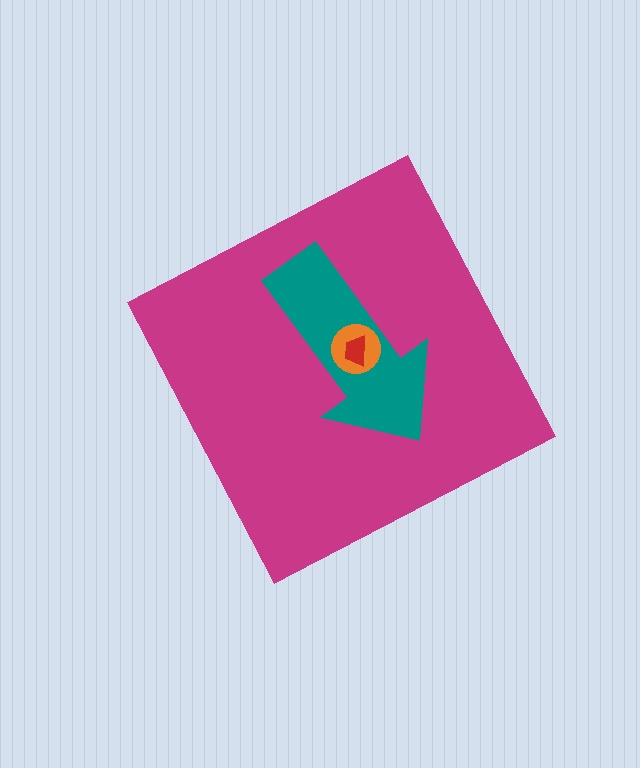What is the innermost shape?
The red trapezoid.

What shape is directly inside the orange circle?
The red trapezoid.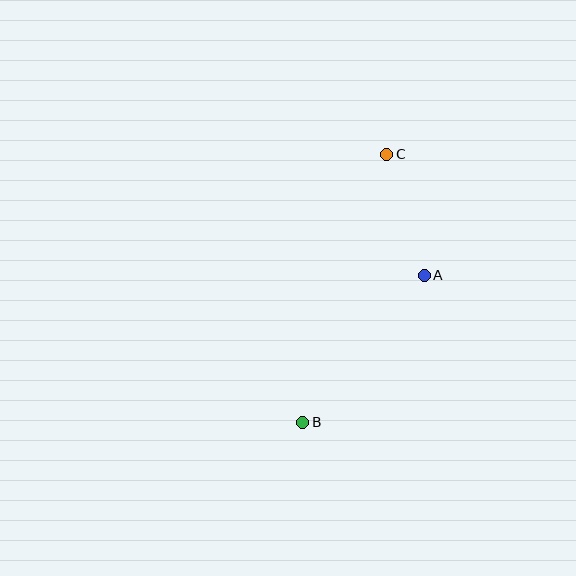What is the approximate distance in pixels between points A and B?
The distance between A and B is approximately 191 pixels.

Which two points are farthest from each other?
Points B and C are farthest from each other.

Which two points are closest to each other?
Points A and C are closest to each other.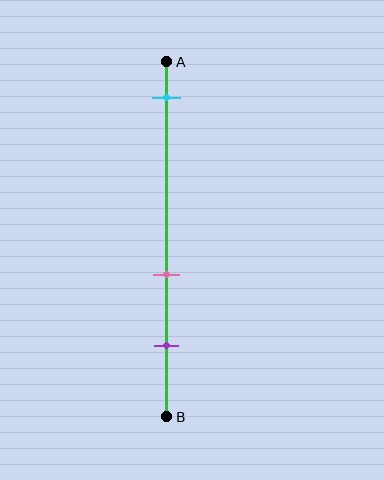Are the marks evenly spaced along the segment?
No, the marks are not evenly spaced.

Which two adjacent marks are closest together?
The pink and purple marks are the closest adjacent pair.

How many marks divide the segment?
There are 3 marks dividing the segment.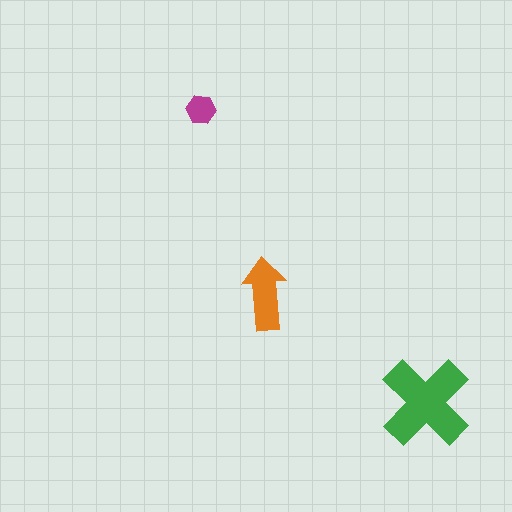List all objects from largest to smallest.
The green cross, the orange arrow, the magenta hexagon.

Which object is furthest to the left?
The magenta hexagon is leftmost.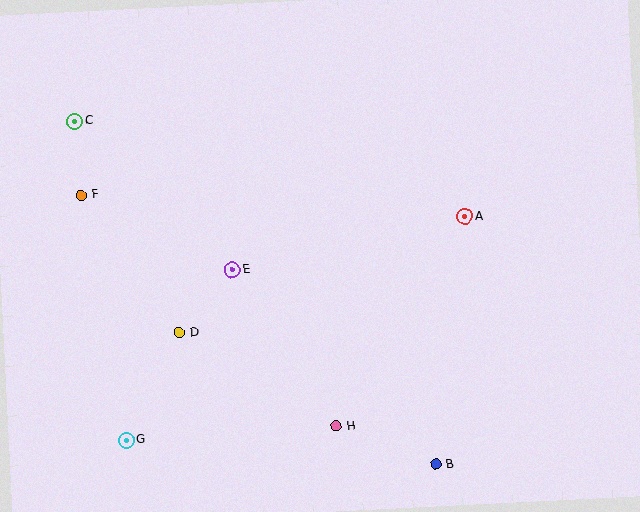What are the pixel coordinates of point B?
Point B is at (436, 464).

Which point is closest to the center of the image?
Point E at (232, 270) is closest to the center.